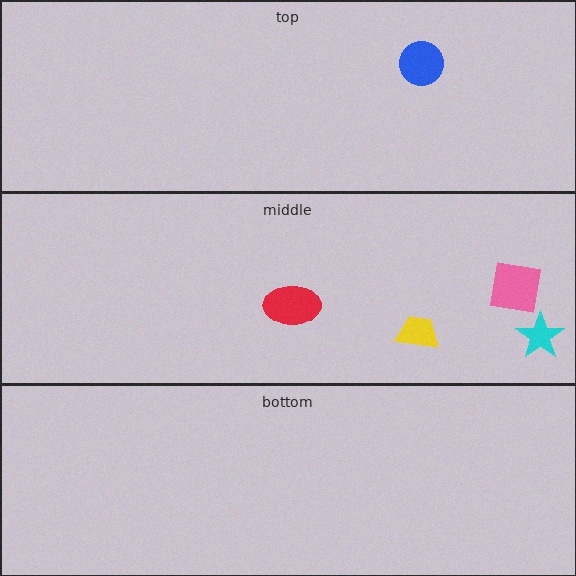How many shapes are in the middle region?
4.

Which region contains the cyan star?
The middle region.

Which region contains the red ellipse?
The middle region.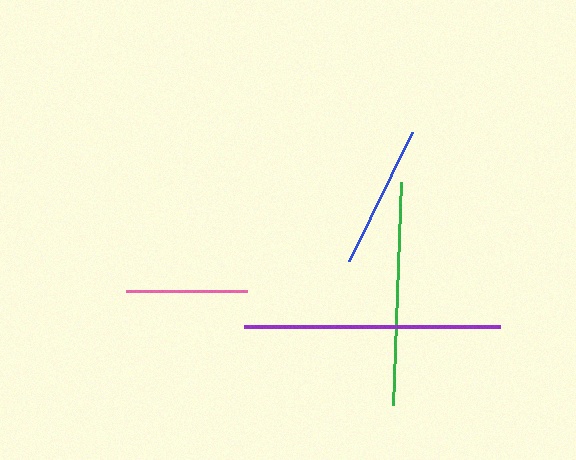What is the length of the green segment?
The green segment is approximately 223 pixels long.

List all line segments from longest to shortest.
From longest to shortest: purple, green, blue, pink.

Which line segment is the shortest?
The pink line is the shortest at approximately 121 pixels.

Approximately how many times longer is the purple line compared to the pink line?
The purple line is approximately 2.1 times the length of the pink line.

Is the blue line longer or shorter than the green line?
The green line is longer than the blue line.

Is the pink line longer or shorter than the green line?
The green line is longer than the pink line.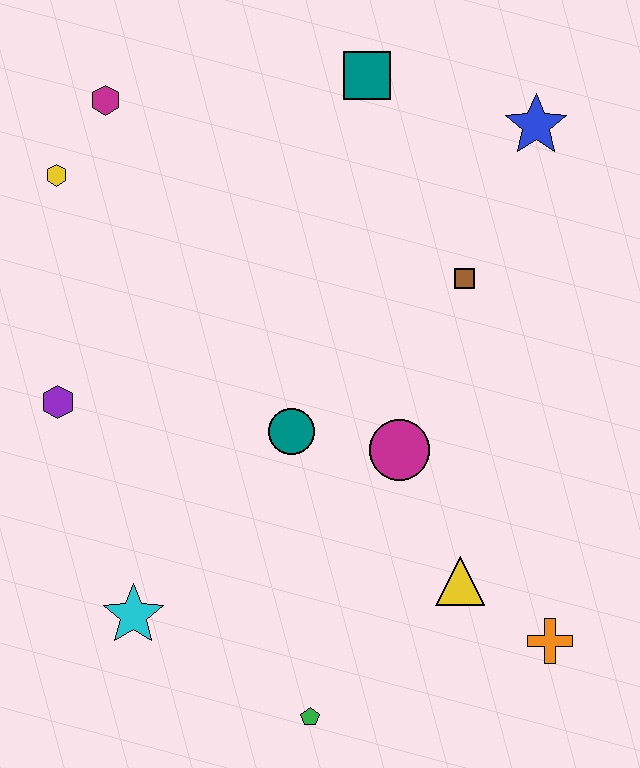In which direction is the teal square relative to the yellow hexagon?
The teal square is to the right of the yellow hexagon.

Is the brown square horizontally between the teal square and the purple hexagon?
No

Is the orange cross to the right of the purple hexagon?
Yes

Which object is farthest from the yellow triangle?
The magenta hexagon is farthest from the yellow triangle.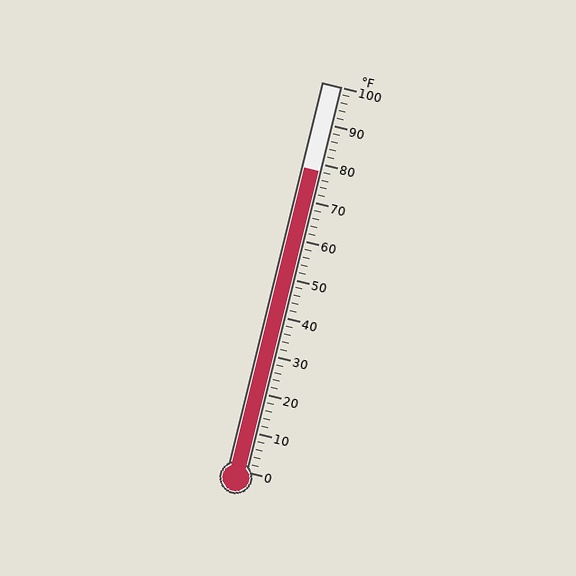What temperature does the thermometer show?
The thermometer shows approximately 78°F.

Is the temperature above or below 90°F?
The temperature is below 90°F.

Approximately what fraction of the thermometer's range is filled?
The thermometer is filled to approximately 80% of its range.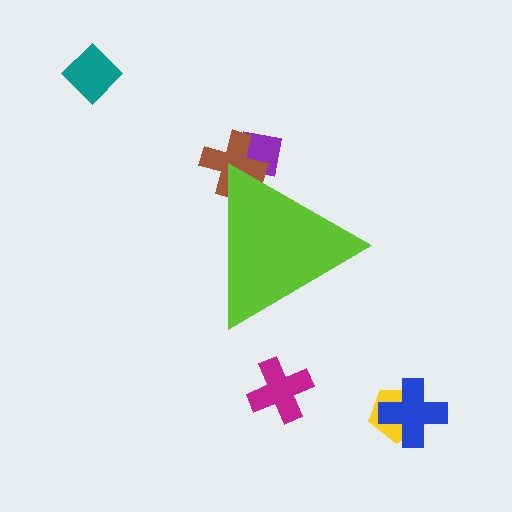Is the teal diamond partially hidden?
No, the teal diamond is fully visible.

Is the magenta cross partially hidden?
No, the magenta cross is fully visible.